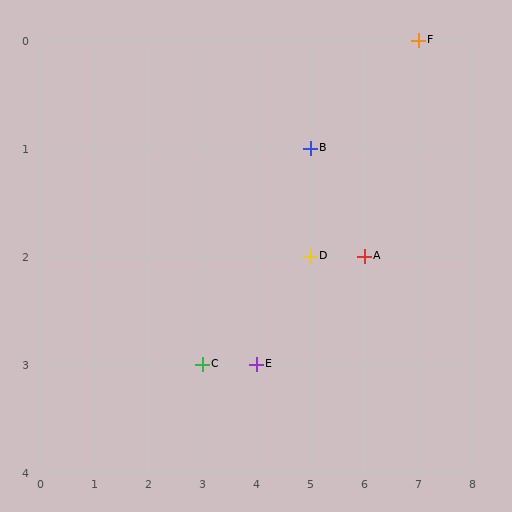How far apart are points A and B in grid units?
Points A and B are 1 column and 1 row apart (about 1.4 grid units diagonally).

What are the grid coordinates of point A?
Point A is at grid coordinates (6, 2).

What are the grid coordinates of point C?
Point C is at grid coordinates (3, 3).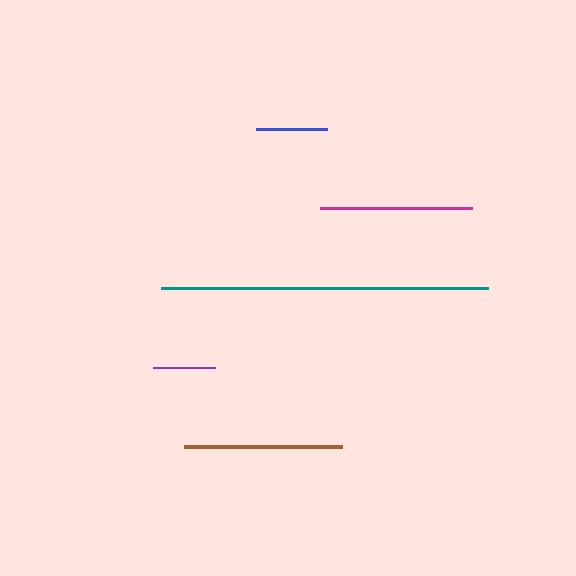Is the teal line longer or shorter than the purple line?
The teal line is longer than the purple line.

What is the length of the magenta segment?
The magenta segment is approximately 152 pixels long.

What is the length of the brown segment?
The brown segment is approximately 158 pixels long.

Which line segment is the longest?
The teal line is the longest at approximately 327 pixels.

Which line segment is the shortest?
The purple line is the shortest at approximately 62 pixels.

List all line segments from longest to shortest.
From longest to shortest: teal, brown, magenta, blue, purple.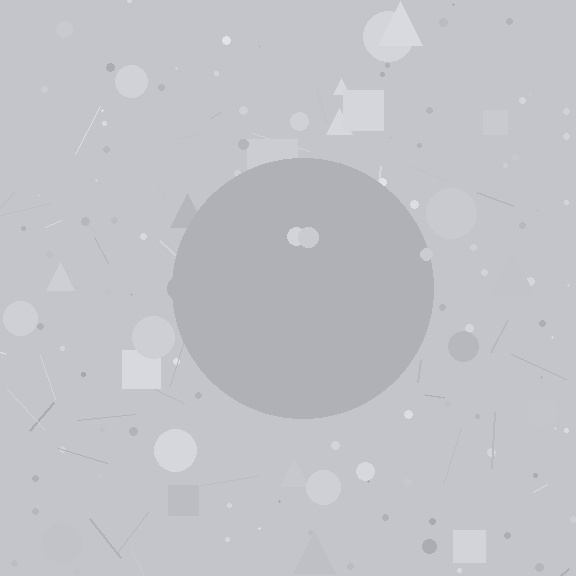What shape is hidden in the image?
A circle is hidden in the image.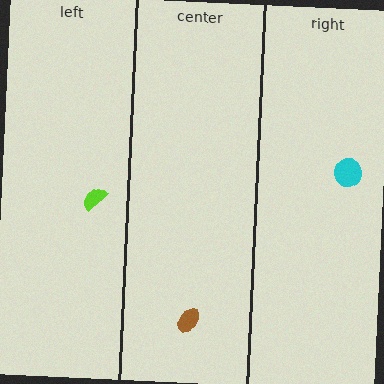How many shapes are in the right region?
1.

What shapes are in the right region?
The cyan circle.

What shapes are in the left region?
The lime semicircle.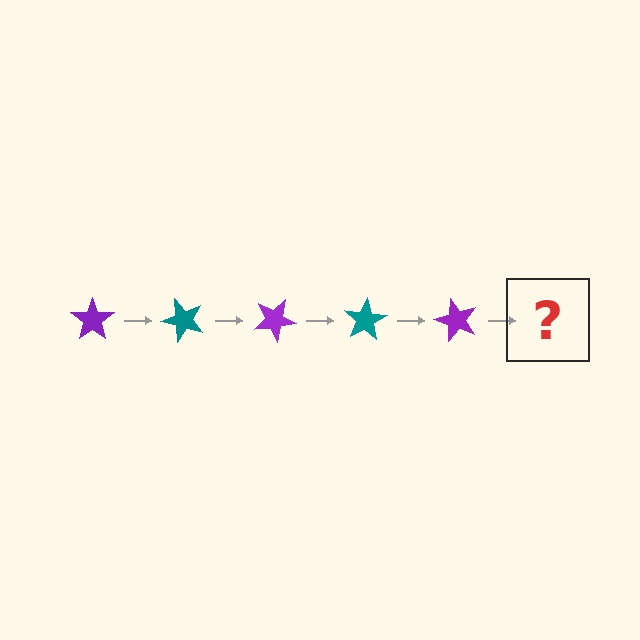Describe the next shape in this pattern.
It should be a teal star, rotated 250 degrees from the start.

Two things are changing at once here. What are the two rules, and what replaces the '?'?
The two rules are that it rotates 50 degrees each step and the color cycles through purple and teal. The '?' should be a teal star, rotated 250 degrees from the start.